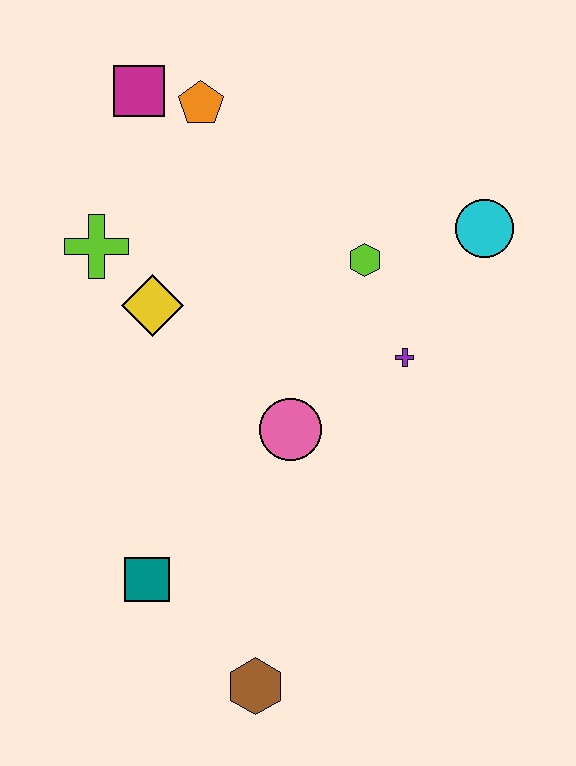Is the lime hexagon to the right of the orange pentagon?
Yes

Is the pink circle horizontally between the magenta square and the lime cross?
No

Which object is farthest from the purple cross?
The magenta square is farthest from the purple cross.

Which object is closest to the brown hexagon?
The teal square is closest to the brown hexagon.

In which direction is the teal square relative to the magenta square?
The teal square is below the magenta square.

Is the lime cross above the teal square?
Yes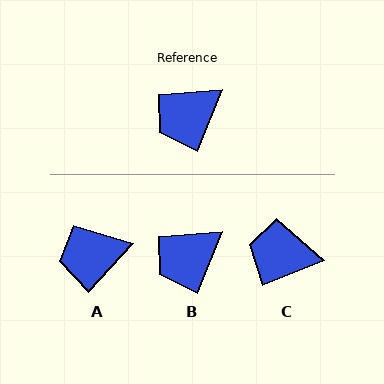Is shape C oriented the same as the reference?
No, it is off by about 47 degrees.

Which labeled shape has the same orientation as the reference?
B.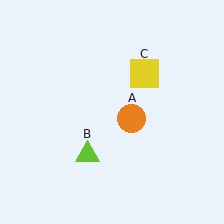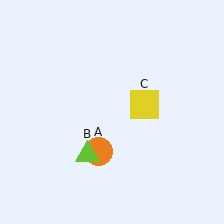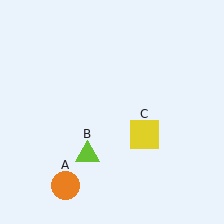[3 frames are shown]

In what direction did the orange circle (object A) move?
The orange circle (object A) moved down and to the left.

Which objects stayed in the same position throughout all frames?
Lime triangle (object B) remained stationary.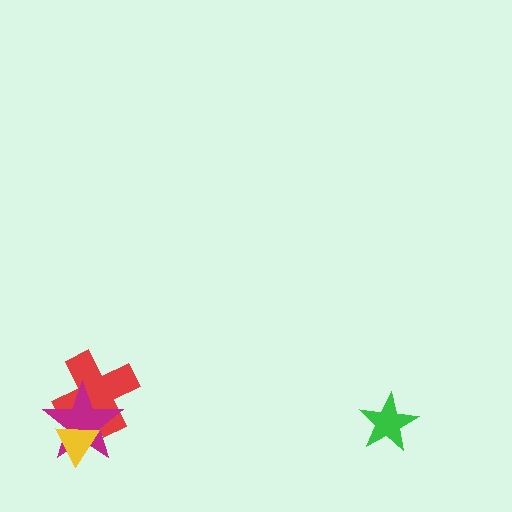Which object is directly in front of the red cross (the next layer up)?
The magenta star is directly in front of the red cross.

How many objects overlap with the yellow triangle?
2 objects overlap with the yellow triangle.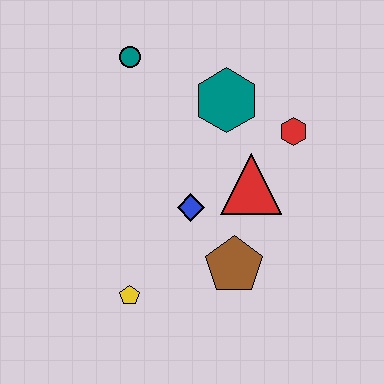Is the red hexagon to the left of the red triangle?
No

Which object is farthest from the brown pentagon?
The teal circle is farthest from the brown pentagon.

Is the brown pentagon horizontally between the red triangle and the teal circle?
Yes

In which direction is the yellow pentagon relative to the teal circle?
The yellow pentagon is below the teal circle.